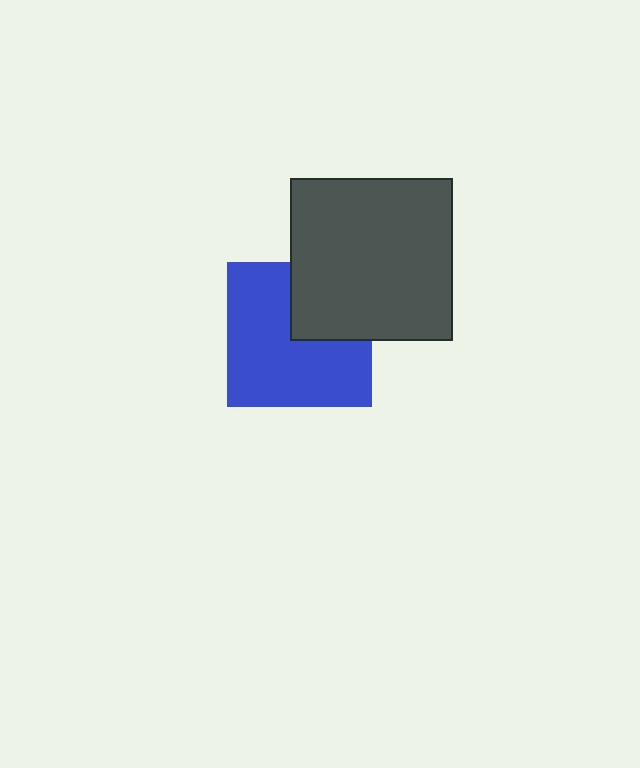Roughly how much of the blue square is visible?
Most of it is visible (roughly 69%).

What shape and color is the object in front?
The object in front is a dark gray square.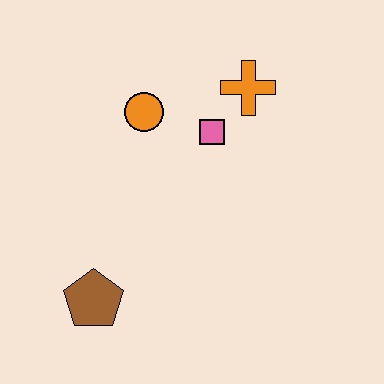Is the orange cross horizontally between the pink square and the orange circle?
No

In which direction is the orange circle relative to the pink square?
The orange circle is to the left of the pink square.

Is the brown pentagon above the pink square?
No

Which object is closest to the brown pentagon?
The orange circle is closest to the brown pentagon.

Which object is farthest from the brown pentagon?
The orange cross is farthest from the brown pentagon.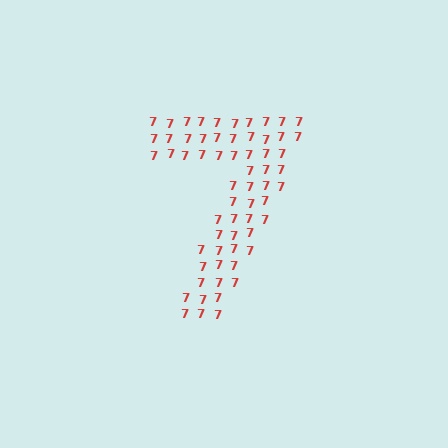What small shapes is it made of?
It is made of small digit 7's.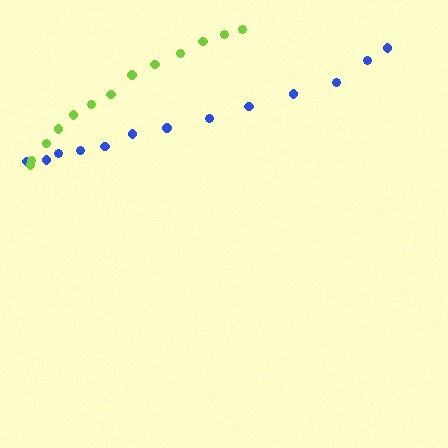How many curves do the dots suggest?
There are 2 distinct paths.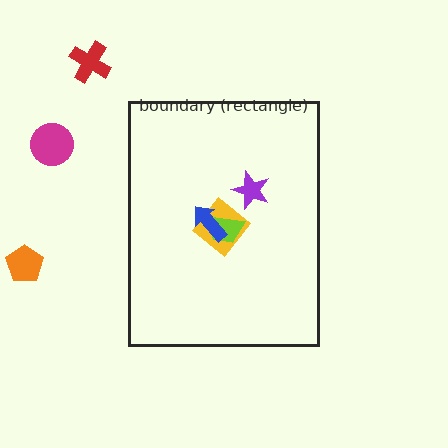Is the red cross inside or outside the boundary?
Outside.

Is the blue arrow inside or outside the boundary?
Inside.